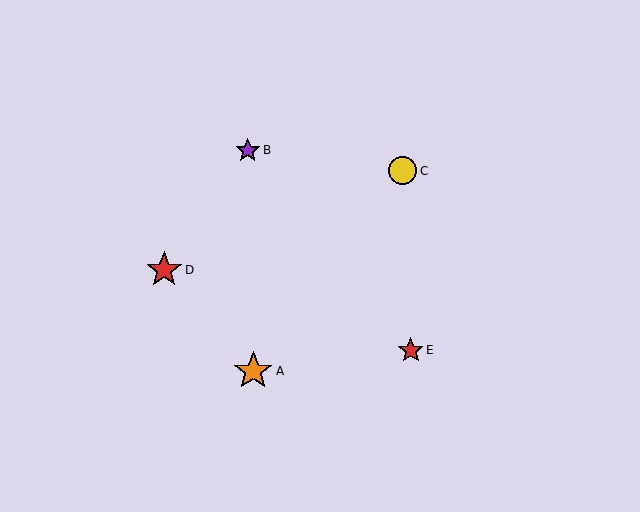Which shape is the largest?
The orange star (labeled A) is the largest.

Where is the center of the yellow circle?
The center of the yellow circle is at (403, 171).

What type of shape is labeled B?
Shape B is a purple star.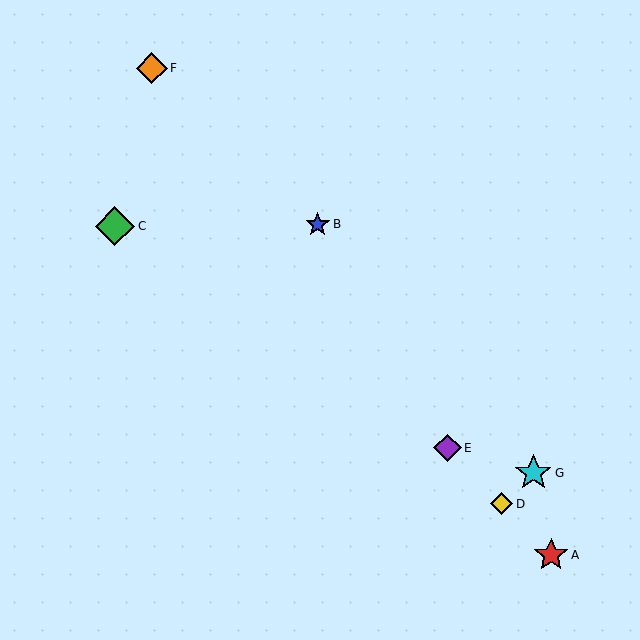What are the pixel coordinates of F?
Object F is at (152, 68).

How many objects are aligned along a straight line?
3 objects (A, D, E) are aligned along a straight line.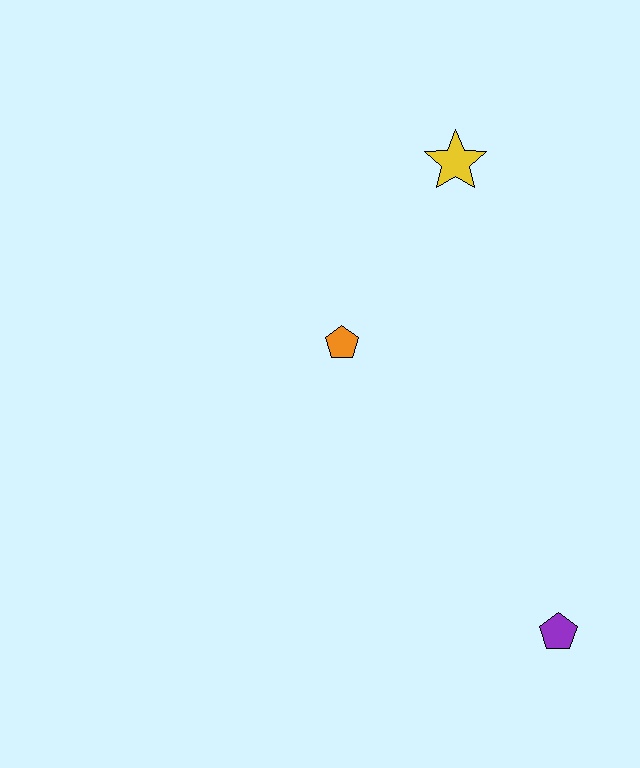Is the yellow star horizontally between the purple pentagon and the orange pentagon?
Yes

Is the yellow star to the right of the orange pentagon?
Yes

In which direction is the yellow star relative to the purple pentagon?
The yellow star is above the purple pentagon.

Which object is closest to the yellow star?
The orange pentagon is closest to the yellow star.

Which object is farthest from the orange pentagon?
The purple pentagon is farthest from the orange pentagon.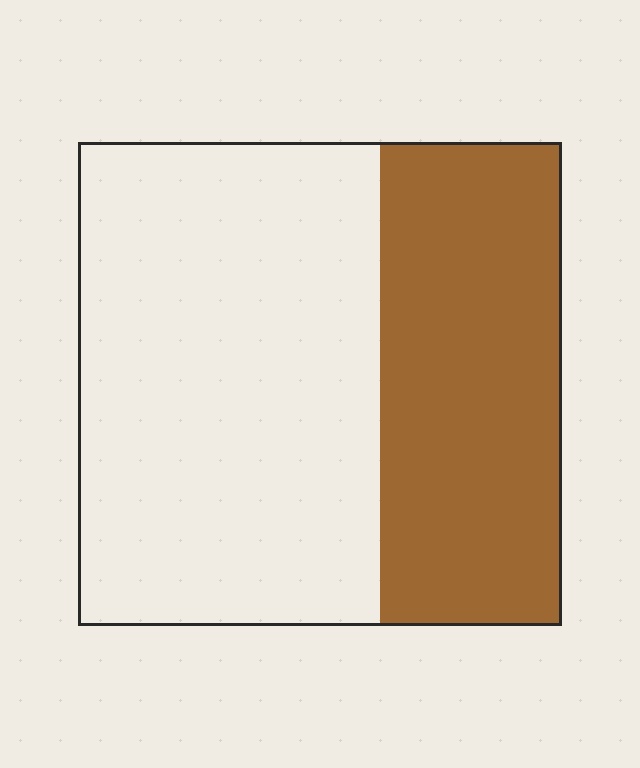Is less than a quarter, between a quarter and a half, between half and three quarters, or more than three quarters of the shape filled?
Between a quarter and a half.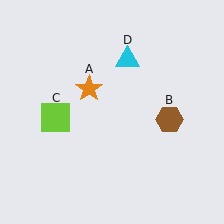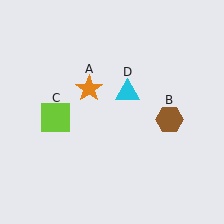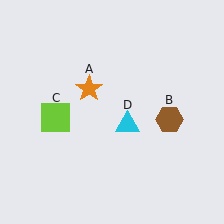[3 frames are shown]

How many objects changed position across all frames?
1 object changed position: cyan triangle (object D).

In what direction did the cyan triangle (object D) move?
The cyan triangle (object D) moved down.